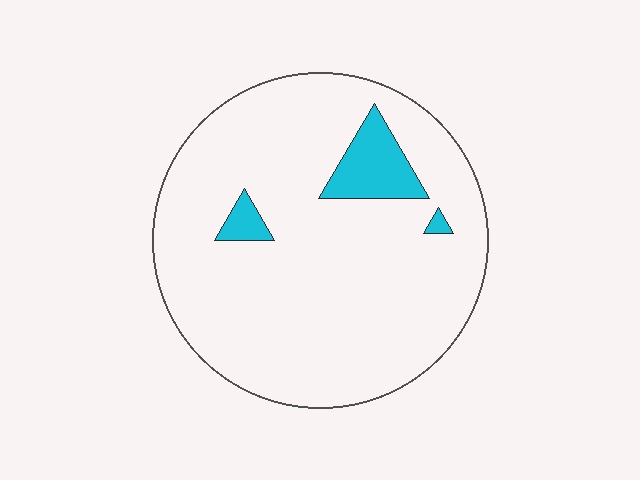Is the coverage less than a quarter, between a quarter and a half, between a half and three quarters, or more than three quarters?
Less than a quarter.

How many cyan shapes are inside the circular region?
3.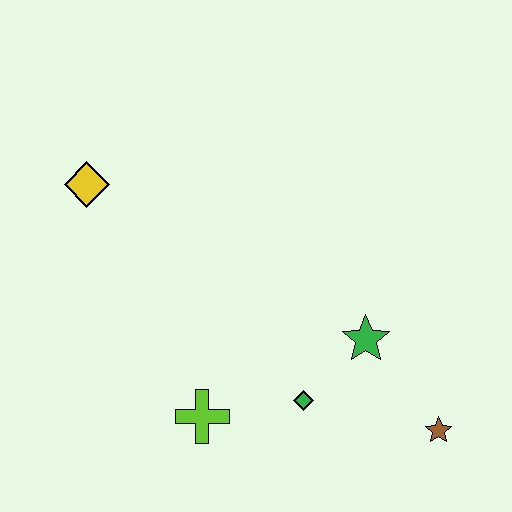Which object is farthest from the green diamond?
The yellow diamond is farthest from the green diamond.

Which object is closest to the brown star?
The green star is closest to the brown star.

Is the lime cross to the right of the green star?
No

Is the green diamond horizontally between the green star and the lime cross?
Yes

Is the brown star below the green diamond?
Yes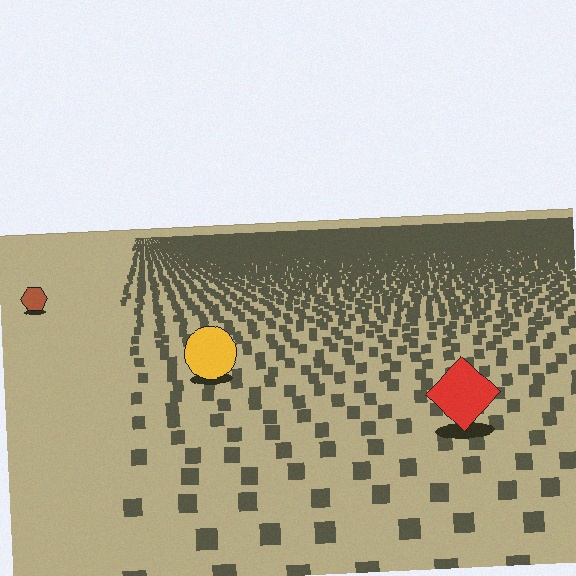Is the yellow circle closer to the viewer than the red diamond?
No. The red diamond is closer — you can tell from the texture gradient: the ground texture is coarser near it.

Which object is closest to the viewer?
The red diamond is closest. The texture marks near it are larger and more spread out.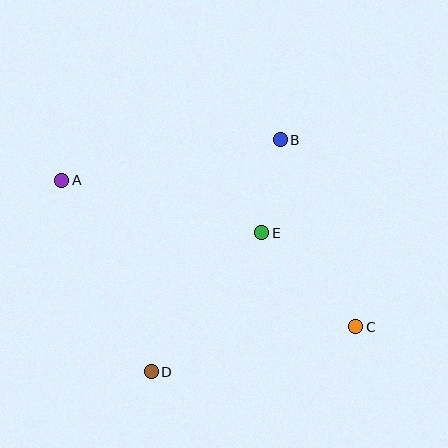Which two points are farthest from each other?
Points A and C are farthest from each other.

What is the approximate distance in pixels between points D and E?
The distance between D and E is approximately 178 pixels.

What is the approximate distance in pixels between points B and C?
The distance between B and C is approximately 201 pixels.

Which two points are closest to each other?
Points B and E are closest to each other.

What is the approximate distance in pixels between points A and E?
The distance between A and E is approximately 207 pixels.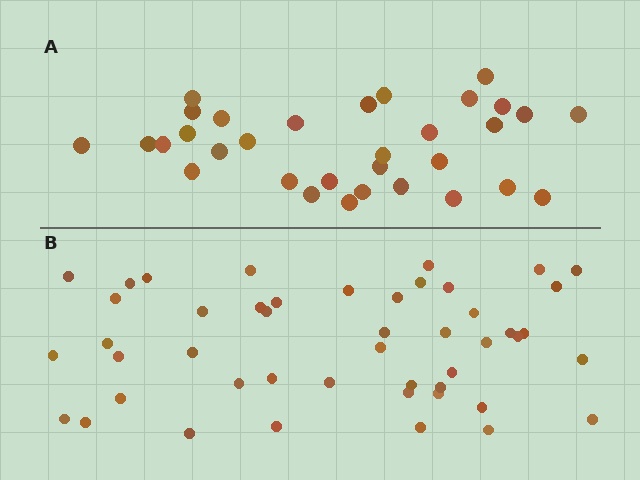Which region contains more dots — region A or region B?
Region B (the bottom region) has more dots.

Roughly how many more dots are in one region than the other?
Region B has approximately 15 more dots than region A.